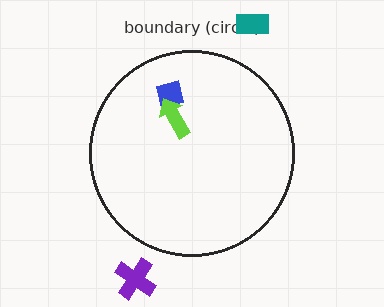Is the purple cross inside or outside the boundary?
Outside.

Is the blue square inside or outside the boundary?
Inside.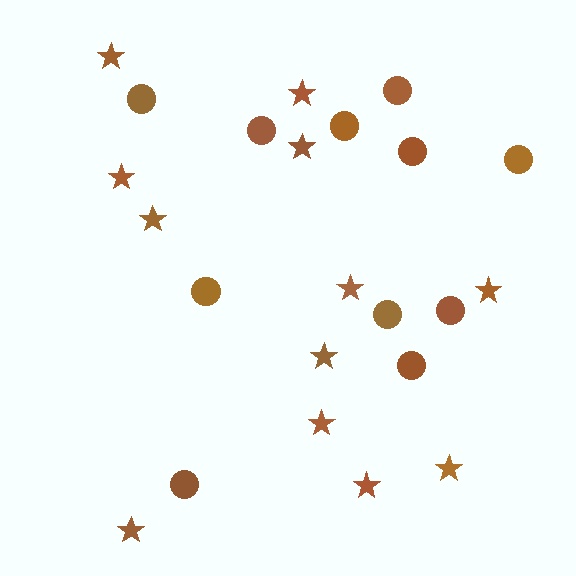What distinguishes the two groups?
There are 2 groups: one group of stars (12) and one group of circles (11).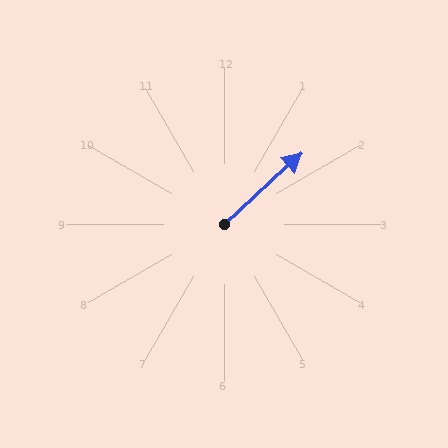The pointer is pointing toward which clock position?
Roughly 2 o'clock.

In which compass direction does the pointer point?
Northeast.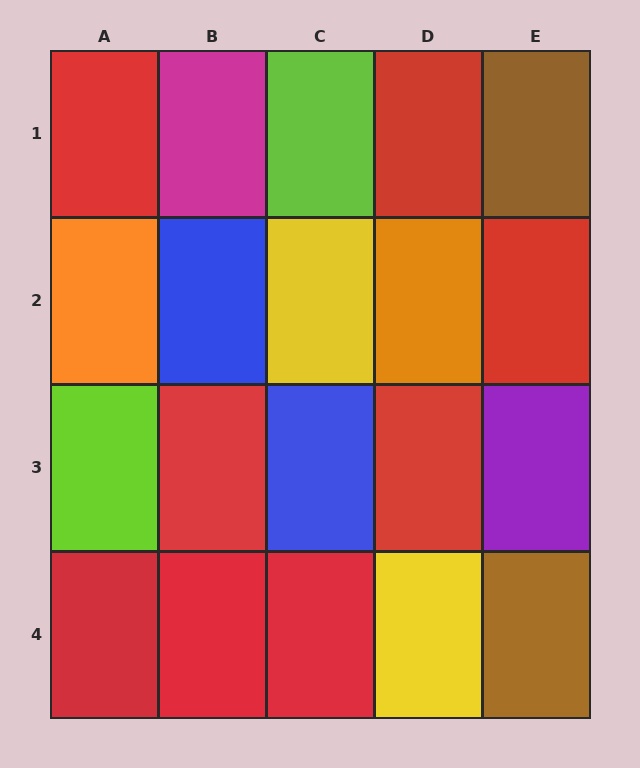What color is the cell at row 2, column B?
Blue.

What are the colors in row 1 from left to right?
Red, magenta, lime, red, brown.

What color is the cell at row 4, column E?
Brown.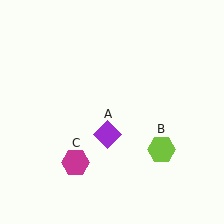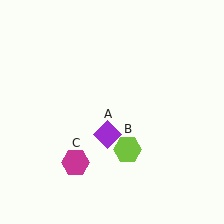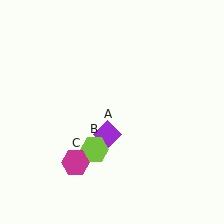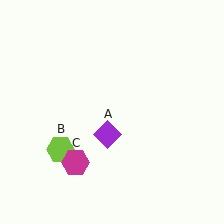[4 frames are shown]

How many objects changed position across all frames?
1 object changed position: lime hexagon (object B).